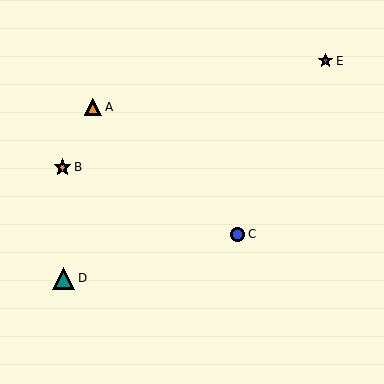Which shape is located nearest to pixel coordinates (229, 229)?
The blue circle (labeled C) at (237, 234) is nearest to that location.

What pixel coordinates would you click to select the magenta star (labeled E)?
Click at (326, 61) to select the magenta star E.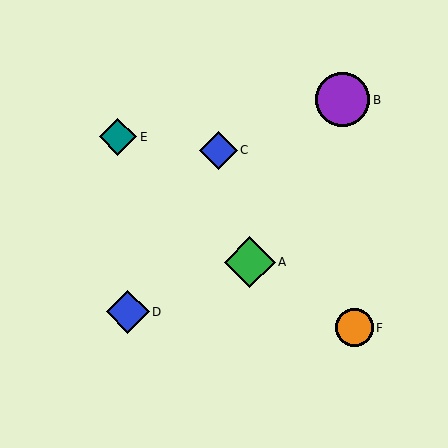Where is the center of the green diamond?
The center of the green diamond is at (250, 262).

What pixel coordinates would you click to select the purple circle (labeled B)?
Click at (343, 100) to select the purple circle B.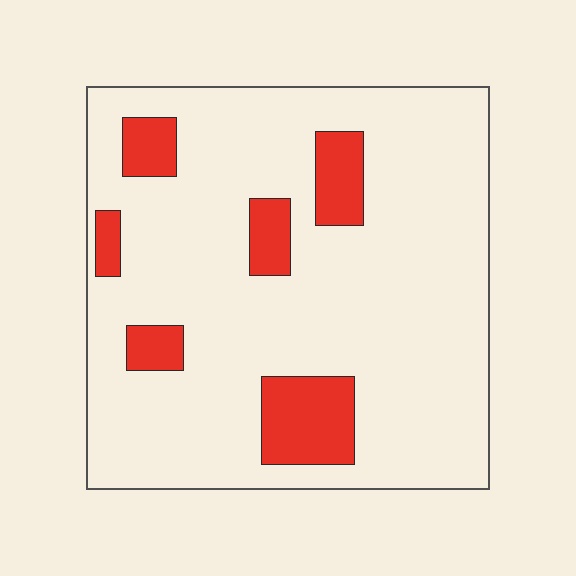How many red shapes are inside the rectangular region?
6.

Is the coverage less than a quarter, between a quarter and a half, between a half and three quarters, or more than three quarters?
Less than a quarter.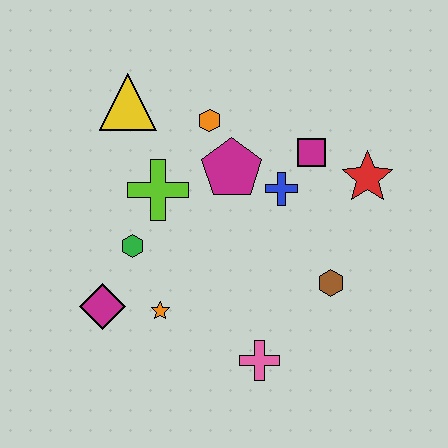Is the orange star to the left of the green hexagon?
No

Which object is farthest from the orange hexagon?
The pink cross is farthest from the orange hexagon.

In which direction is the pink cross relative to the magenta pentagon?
The pink cross is below the magenta pentagon.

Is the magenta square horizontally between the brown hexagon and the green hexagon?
Yes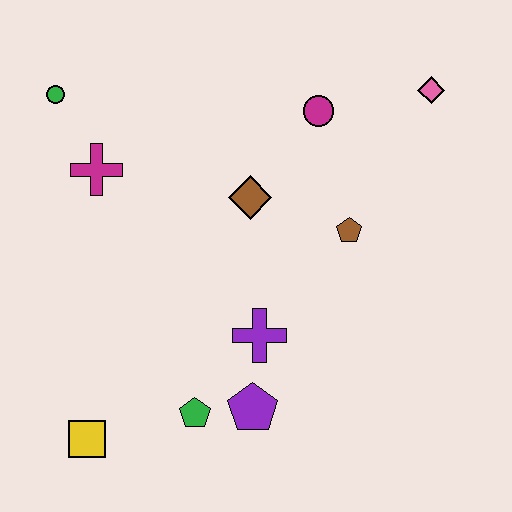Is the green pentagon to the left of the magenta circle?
Yes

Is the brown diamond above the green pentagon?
Yes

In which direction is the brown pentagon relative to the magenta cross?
The brown pentagon is to the right of the magenta cross.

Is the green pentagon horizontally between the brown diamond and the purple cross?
No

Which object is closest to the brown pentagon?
The brown diamond is closest to the brown pentagon.